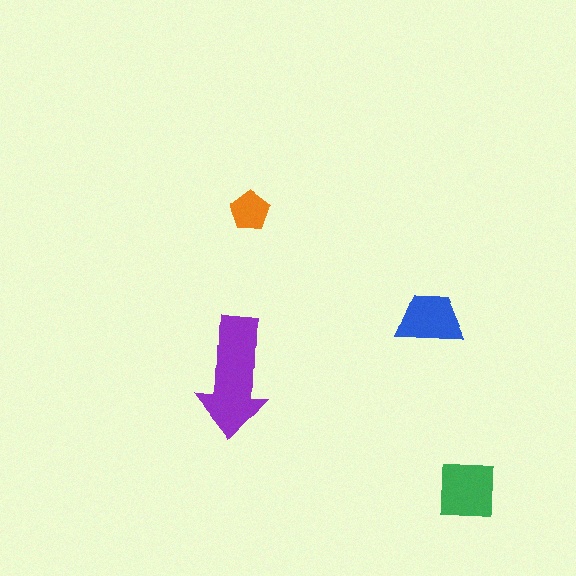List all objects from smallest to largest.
The orange pentagon, the blue trapezoid, the green square, the purple arrow.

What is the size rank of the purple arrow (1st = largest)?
1st.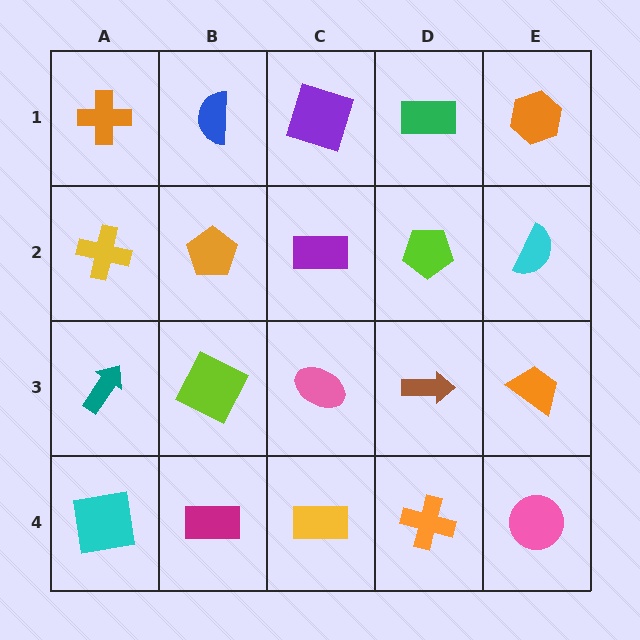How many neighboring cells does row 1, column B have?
3.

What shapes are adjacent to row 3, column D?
A lime pentagon (row 2, column D), an orange cross (row 4, column D), a pink ellipse (row 3, column C), an orange trapezoid (row 3, column E).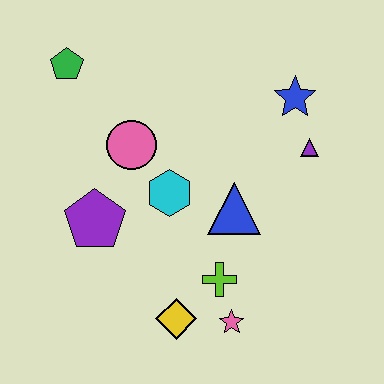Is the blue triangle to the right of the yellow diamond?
Yes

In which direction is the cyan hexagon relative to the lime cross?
The cyan hexagon is above the lime cross.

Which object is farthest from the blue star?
The yellow diamond is farthest from the blue star.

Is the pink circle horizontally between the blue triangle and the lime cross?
No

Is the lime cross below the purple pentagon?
Yes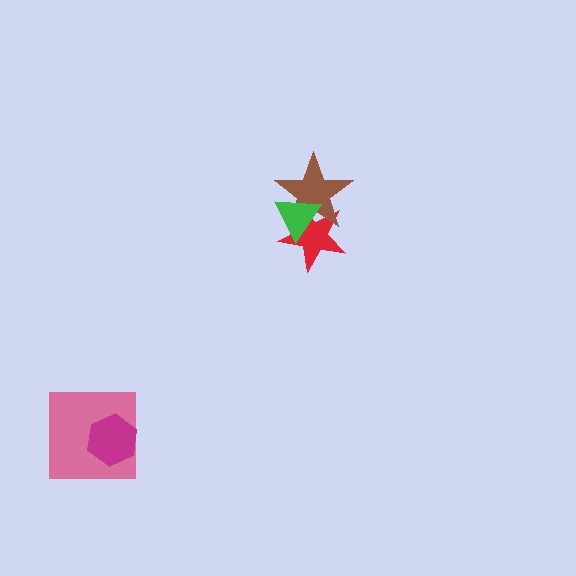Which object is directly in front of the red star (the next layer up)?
The brown star is directly in front of the red star.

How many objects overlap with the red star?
2 objects overlap with the red star.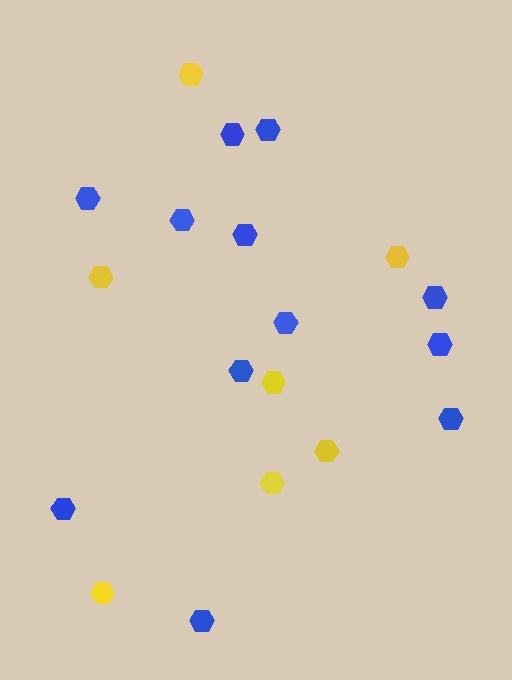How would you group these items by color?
There are 2 groups: one group of yellow hexagons (7) and one group of blue hexagons (12).